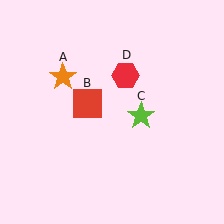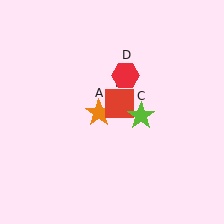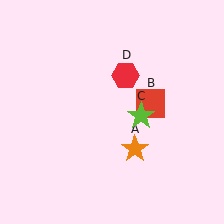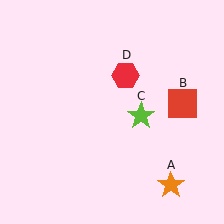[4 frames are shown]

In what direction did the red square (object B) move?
The red square (object B) moved right.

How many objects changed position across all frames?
2 objects changed position: orange star (object A), red square (object B).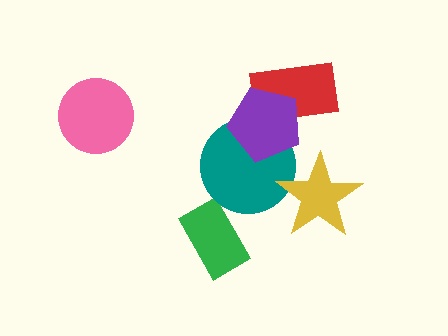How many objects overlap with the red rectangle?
1 object overlaps with the red rectangle.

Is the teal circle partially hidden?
Yes, it is partially covered by another shape.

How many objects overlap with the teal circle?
2 objects overlap with the teal circle.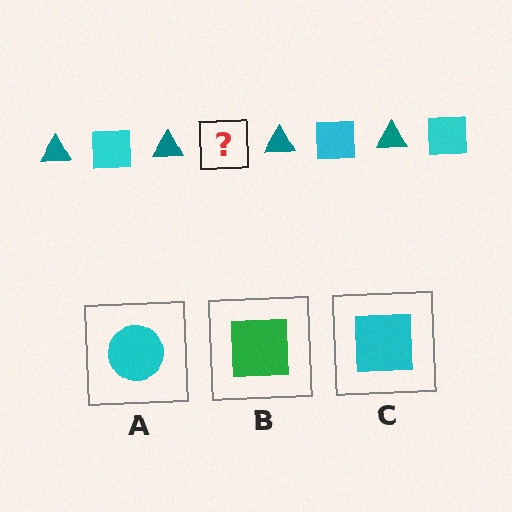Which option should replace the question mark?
Option C.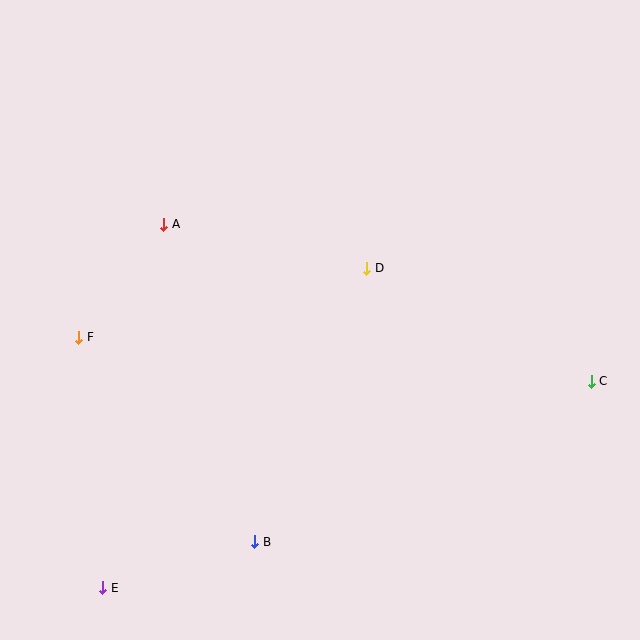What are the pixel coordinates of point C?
Point C is at (591, 381).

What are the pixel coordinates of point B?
Point B is at (255, 542).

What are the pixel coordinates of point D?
Point D is at (367, 268).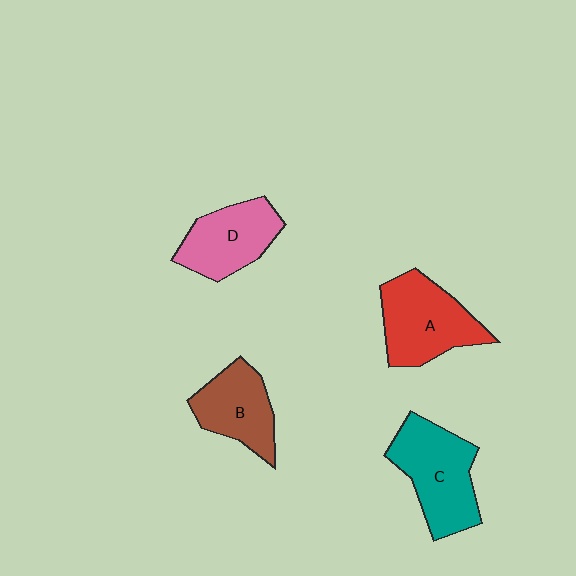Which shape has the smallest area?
Shape B (brown).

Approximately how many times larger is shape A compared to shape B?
Approximately 1.3 times.